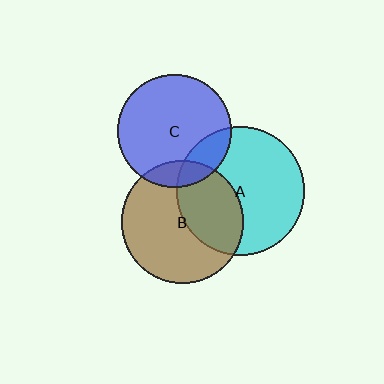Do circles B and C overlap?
Yes.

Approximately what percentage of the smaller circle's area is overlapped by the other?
Approximately 15%.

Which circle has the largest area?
Circle A (cyan).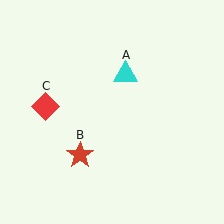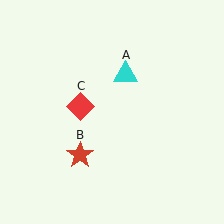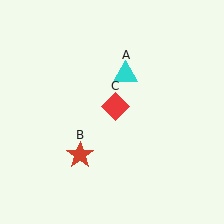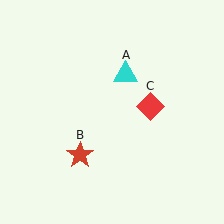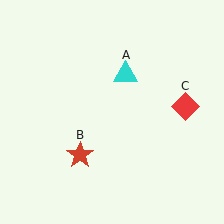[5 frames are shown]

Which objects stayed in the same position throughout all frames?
Cyan triangle (object A) and red star (object B) remained stationary.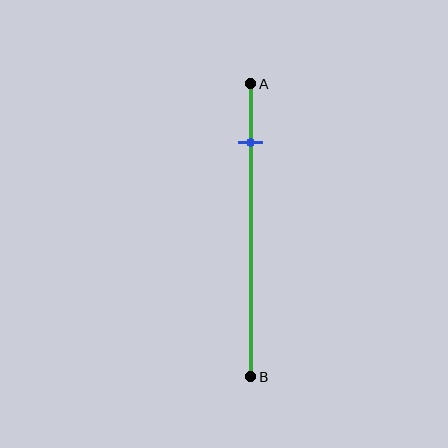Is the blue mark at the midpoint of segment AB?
No, the mark is at about 20% from A, not at the 50% midpoint.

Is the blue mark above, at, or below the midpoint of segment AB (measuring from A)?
The blue mark is above the midpoint of segment AB.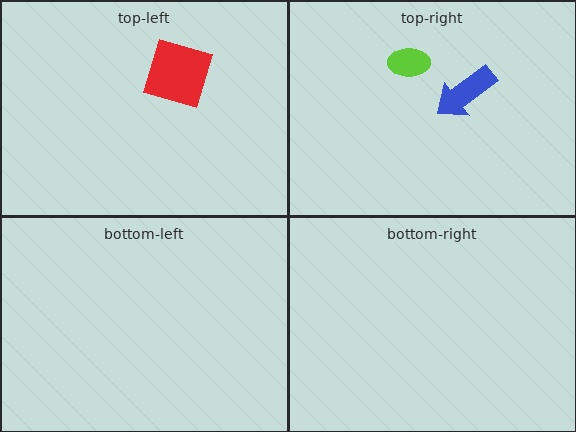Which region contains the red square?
The top-left region.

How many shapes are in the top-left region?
1.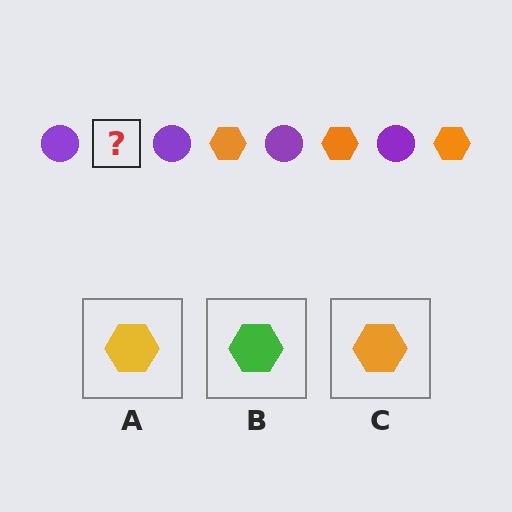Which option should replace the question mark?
Option C.